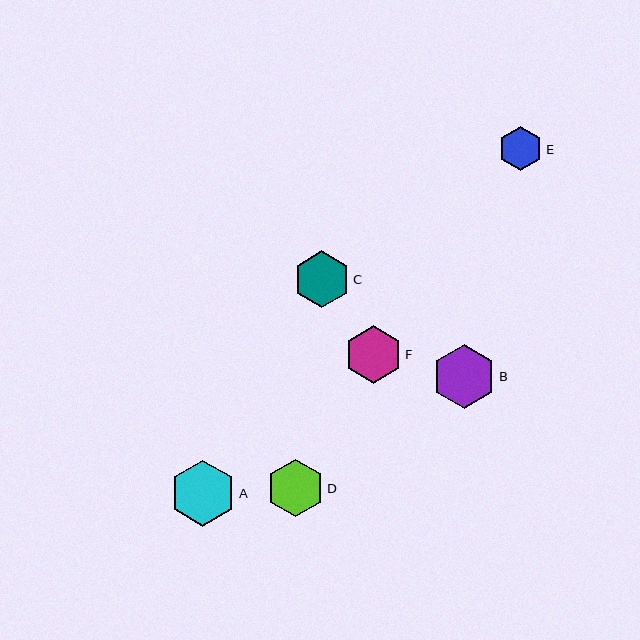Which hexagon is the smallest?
Hexagon E is the smallest with a size of approximately 44 pixels.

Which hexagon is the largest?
Hexagon A is the largest with a size of approximately 66 pixels.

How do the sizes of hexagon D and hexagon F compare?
Hexagon D and hexagon F are approximately the same size.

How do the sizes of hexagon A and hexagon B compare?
Hexagon A and hexagon B are approximately the same size.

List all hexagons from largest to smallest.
From largest to smallest: A, B, D, F, C, E.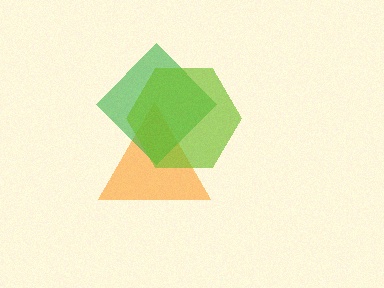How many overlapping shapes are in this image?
There are 3 overlapping shapes in the image.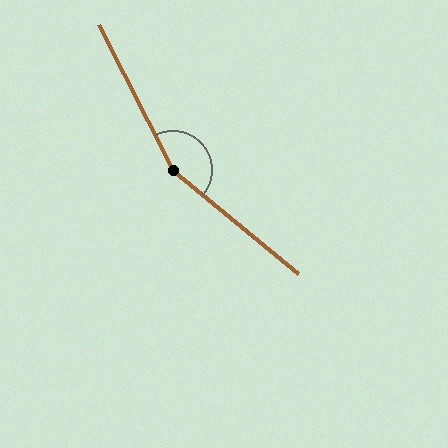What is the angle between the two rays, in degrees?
Approximately 156 degrees.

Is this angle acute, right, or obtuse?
It is obtuse.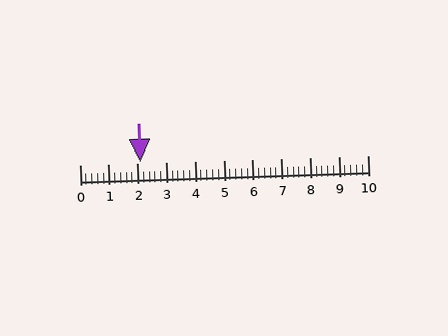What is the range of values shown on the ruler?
The ruler shows values from 0 to 10.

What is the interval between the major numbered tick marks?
The major tick marks are spaced 1 units apart.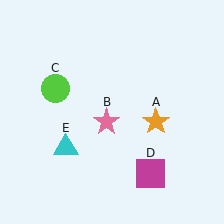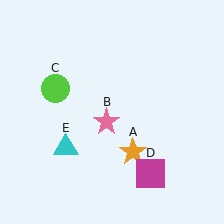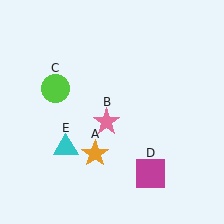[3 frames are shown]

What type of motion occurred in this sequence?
The orange star (object A) rotated clockwise around the center of the scene.